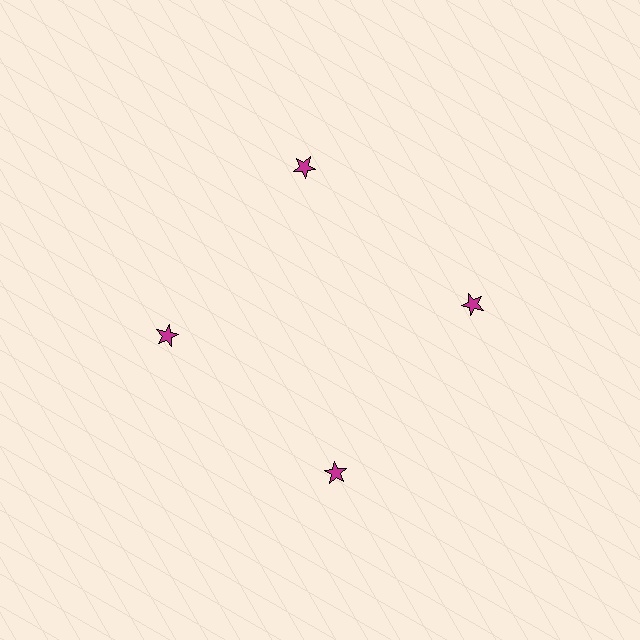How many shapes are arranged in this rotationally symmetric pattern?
There are 4 shapes, arranged in 4 groups of 1.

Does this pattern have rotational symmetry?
Yes, this pattern has 4-fold rotational symmetry. It looks the same after rotating 90 degrees around the center.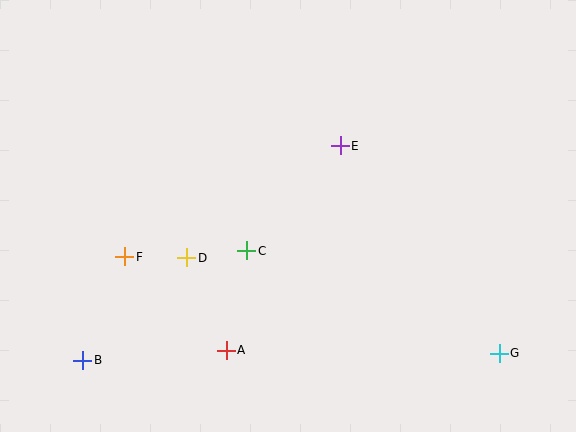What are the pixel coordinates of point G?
Point G is at (499, 353).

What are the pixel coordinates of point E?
Point E is at (340, 146).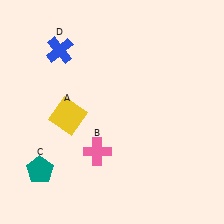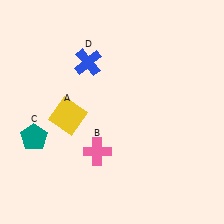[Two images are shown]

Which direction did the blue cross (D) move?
The blue cross (D) moved right.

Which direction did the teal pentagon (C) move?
The teal pentagon (C) moved up.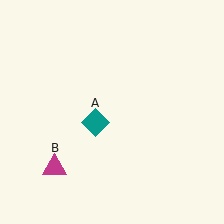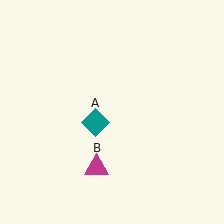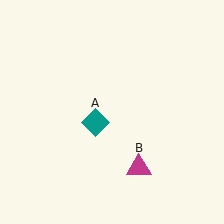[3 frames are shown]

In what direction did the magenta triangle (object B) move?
The magenta triangle (object B) moved right.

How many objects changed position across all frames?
1 object changed position: magenta triangle (object B).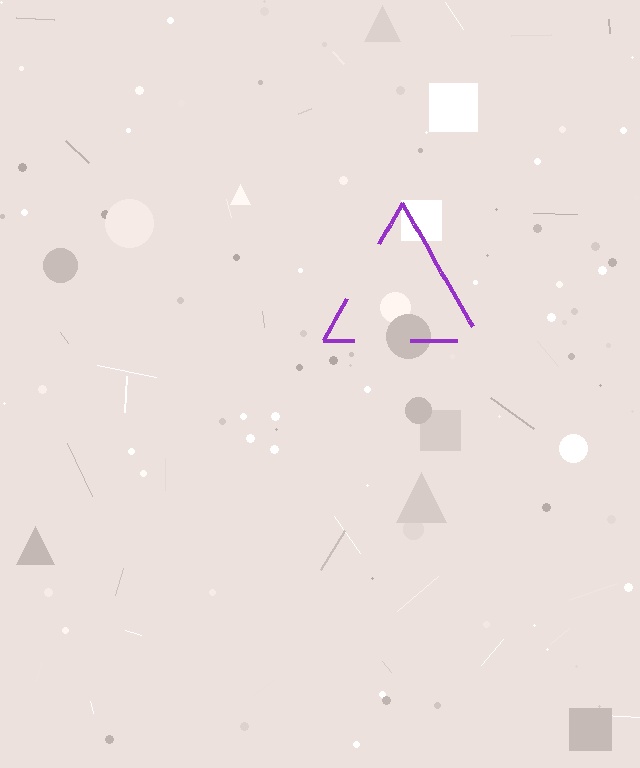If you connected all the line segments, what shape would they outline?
They would outline a triangle.